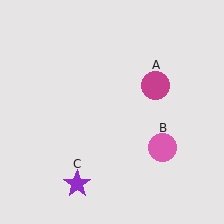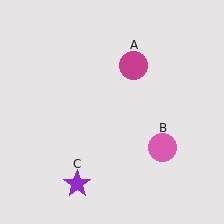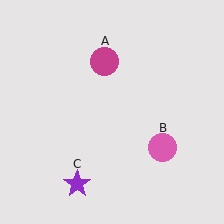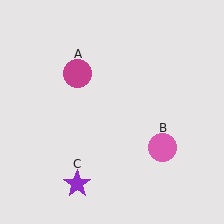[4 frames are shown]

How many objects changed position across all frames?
1 object changed position: magenta circle (object A).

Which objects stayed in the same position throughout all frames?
Pink circle (object B) and purple star (object C) remained stationary.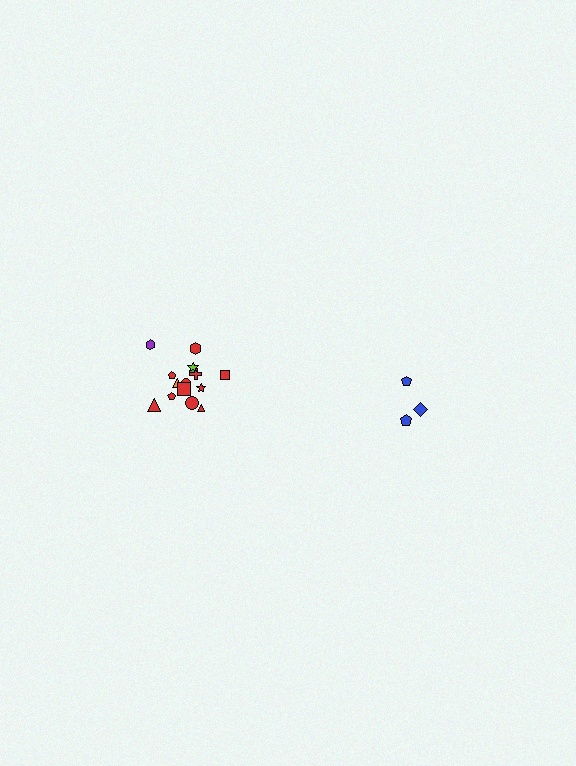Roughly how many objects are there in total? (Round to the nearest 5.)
Roughly 20 objects in total.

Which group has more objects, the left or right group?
The left group.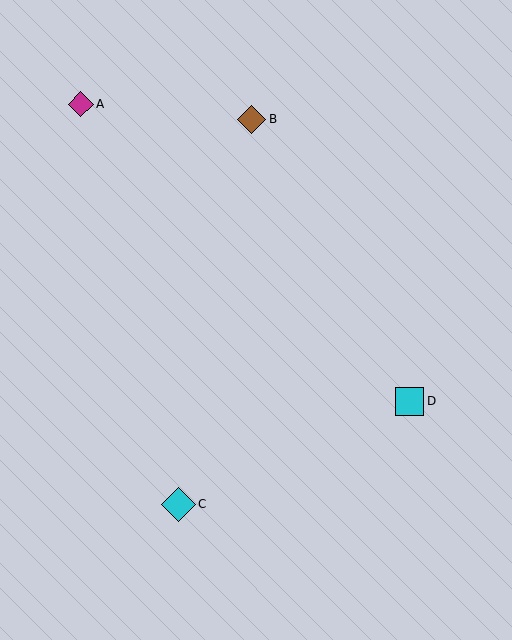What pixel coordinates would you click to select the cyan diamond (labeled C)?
Click at (178, 504) to select the cyan diamond C.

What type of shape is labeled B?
Shape B is a brown diamond.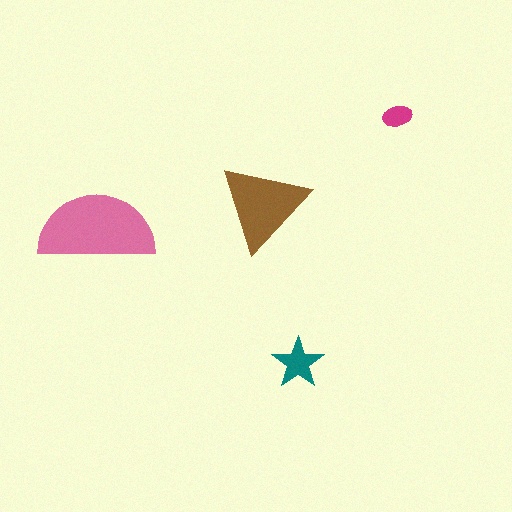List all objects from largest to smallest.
The pink semicircle, the brown triangle, the teal star, the magenta ellipse.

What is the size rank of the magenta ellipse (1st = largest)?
4th.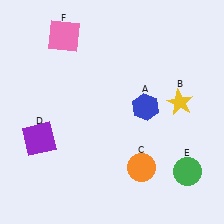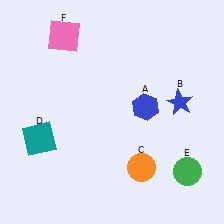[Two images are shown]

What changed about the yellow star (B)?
In Image 1, B is yellow. In Image 2, it changed to blue.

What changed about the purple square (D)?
In Image 1, D is purple. In Image 2, it changed to teal.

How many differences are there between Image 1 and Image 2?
There are 2 differences between the two images.